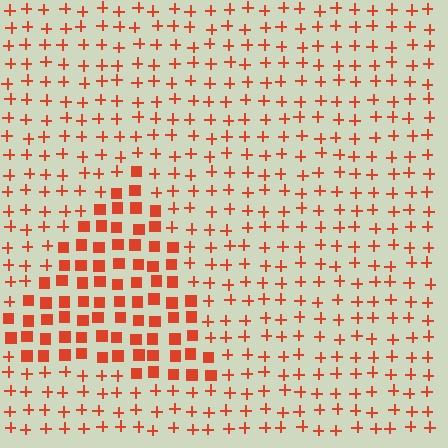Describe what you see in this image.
The image is filled with small red elements arranged in a uniform grid. A triangle-shaped region contains squares, while the surrounding area contains plus signs. The boundary is defined purely by the change in element shape.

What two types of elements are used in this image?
The image uses squares inside the triangle region and plus signs outside it.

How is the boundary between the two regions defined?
The boundary is defined by a change in element shape: squares inside vs. plus signs outside. All elements share the same color and spacing.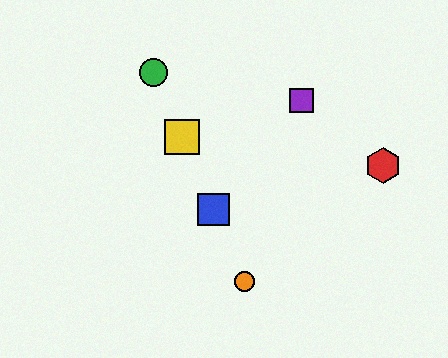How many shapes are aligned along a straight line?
4 shapes (the blue square, the green circle, the yellow square, the orange circle) are aligned along a straight line.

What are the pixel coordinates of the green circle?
The green circle is at (154, 72).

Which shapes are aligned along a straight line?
The blue square, the green circle, the yellow square, the orange circle are aligned along a straight line.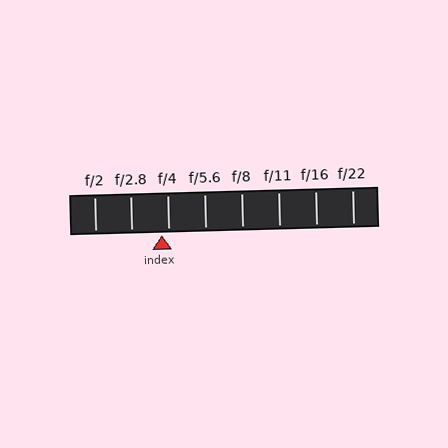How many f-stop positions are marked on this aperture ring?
There are 8 f-stop positions marked.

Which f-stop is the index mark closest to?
The index mark is closest to f/4.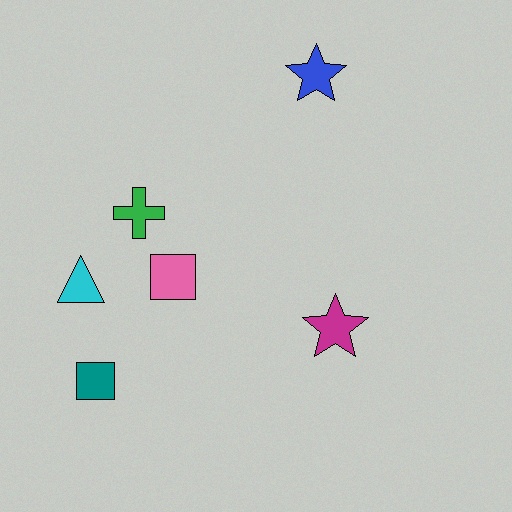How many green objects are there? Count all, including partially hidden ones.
There is 1 green object.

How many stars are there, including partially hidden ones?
There are 2 stars.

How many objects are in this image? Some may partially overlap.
There are 6 objects.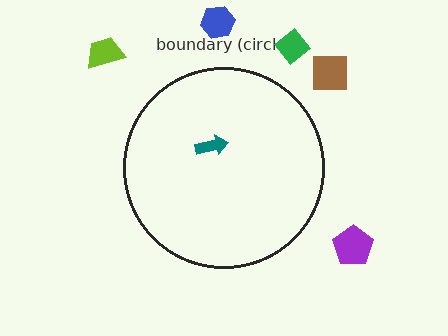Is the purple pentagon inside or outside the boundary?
Outside.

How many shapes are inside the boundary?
1 inside, 5 outside.